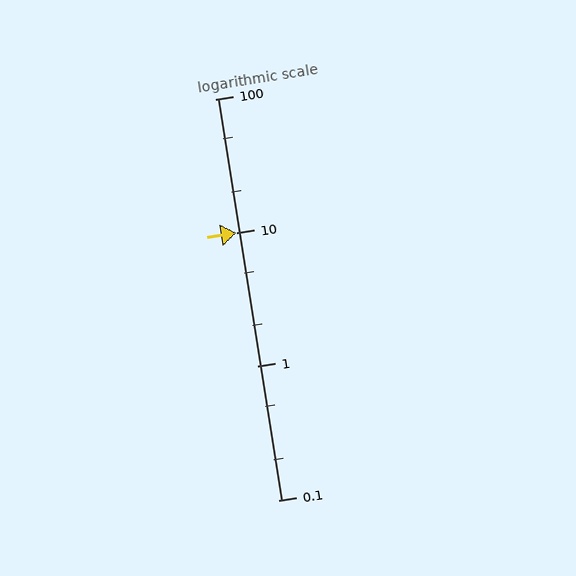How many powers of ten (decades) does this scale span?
The scale spans 3 decades, from 0.1 to 100.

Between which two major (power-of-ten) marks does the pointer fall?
The pointer is between 1 and 10.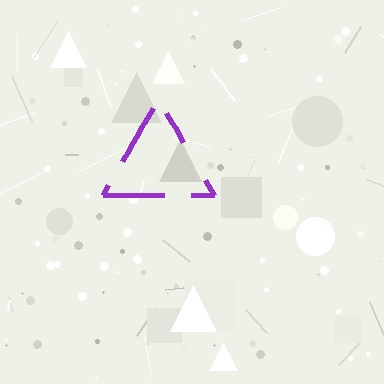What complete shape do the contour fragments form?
The contour fragments form a triangle.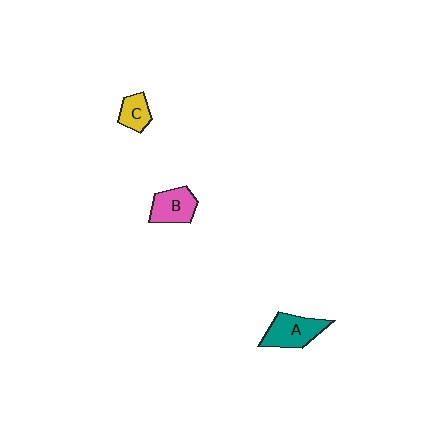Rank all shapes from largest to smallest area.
From largest to smallest: A (teal), B (pink), C (yellow).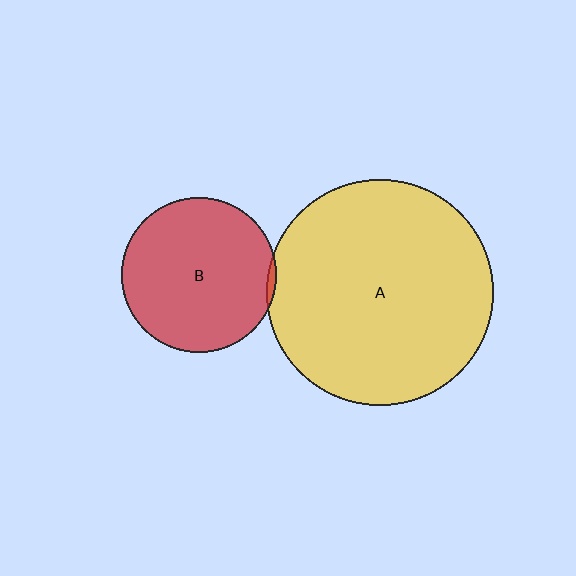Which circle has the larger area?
Circle A (yellow).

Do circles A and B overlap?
Yes.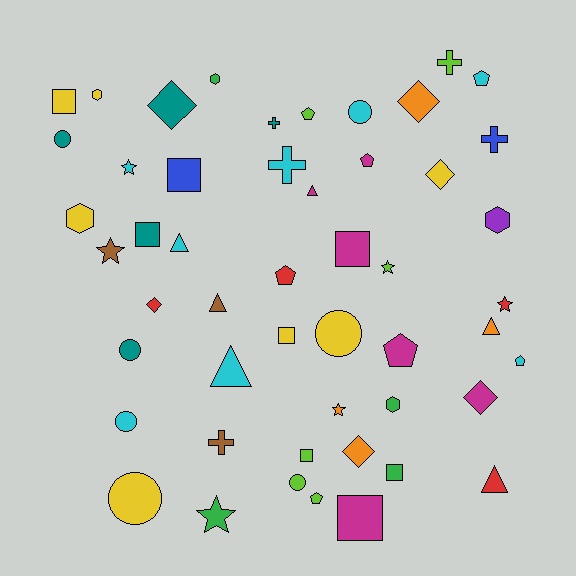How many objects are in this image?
There are 50 objects.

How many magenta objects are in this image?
There are 6 magenta objects.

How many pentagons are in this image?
There are 7 pentagons.